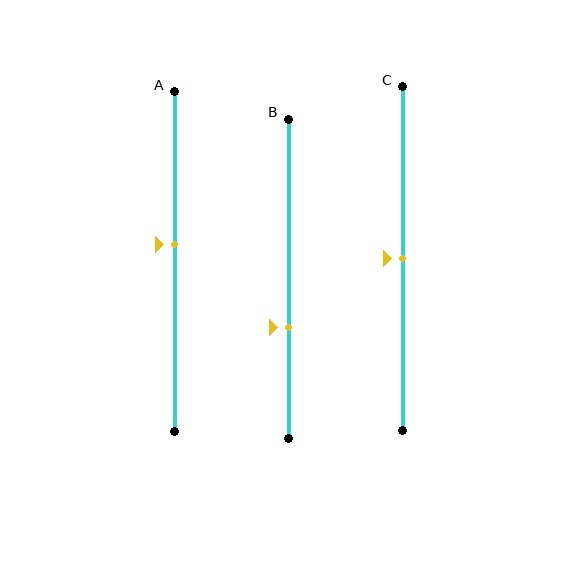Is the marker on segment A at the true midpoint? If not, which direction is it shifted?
No, the marker on segment A is shifted upward by about 5% of the segment length.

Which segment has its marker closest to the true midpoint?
Segment C has its marker closest to the true midpoint.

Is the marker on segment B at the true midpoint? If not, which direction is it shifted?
No, the marker on segment B is shifted downward by about 15% of the segment length.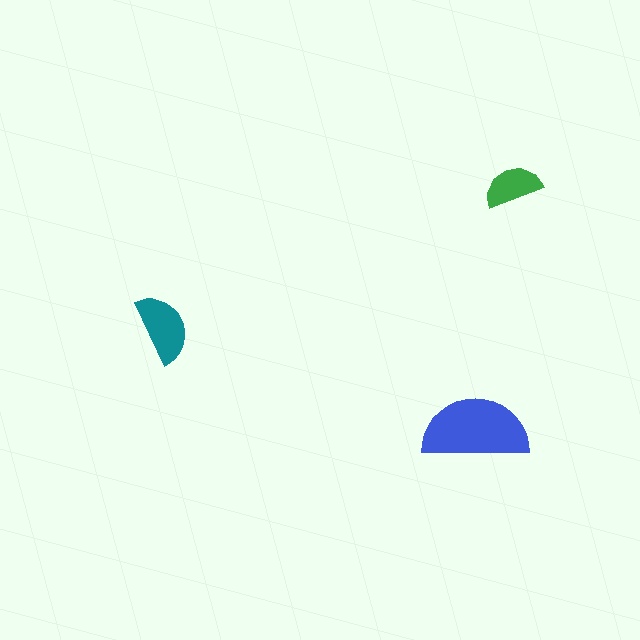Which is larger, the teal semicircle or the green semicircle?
The teal one.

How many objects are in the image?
There are 3 objects in the image.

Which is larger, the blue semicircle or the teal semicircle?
The blue one.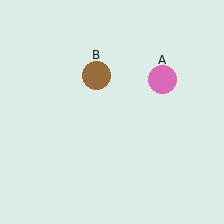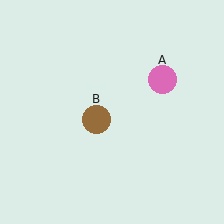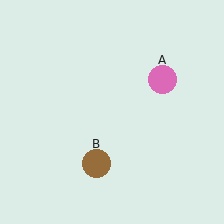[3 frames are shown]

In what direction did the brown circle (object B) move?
The brown circle (object B) moved down.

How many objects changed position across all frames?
1 object changed position: brown circle (object B).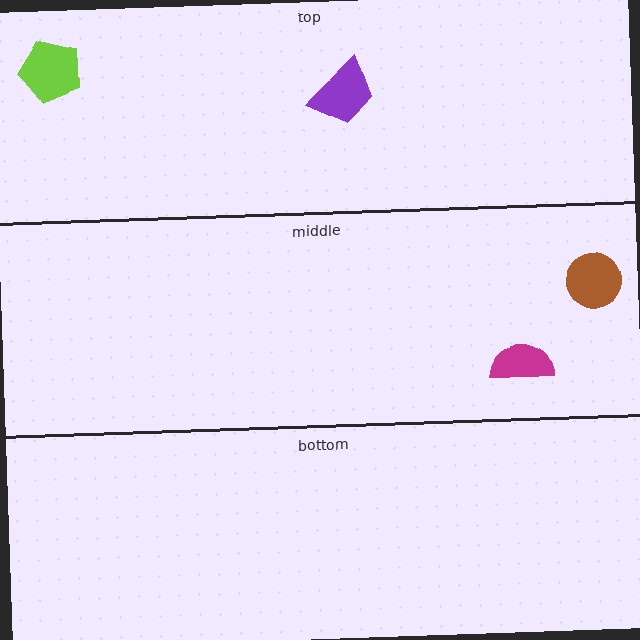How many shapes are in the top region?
2.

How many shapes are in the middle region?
2.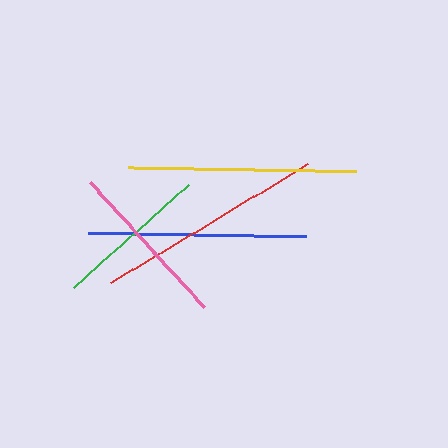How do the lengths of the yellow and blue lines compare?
The yellow and blue lines are approximately the same length.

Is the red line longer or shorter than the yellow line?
The red line is longer than the yellow line.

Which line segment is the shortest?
The green line is the shortest at approximately 154 pixels.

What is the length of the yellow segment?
The yellow segment is approximately 228 pixels long.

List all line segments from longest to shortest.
From longest to shortest: red, yellow, blue, pink, green.